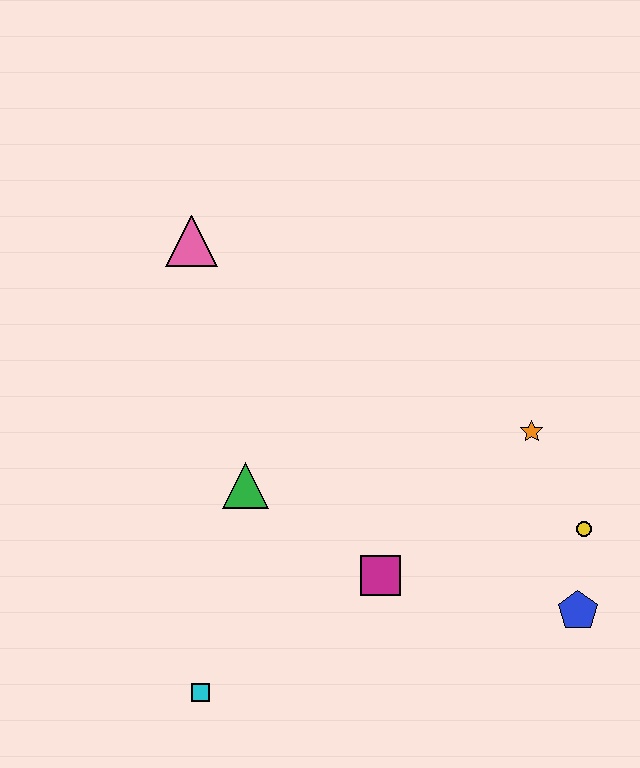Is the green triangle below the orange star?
Yes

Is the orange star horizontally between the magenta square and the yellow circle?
Yes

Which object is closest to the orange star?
The yellow circle is closest to the orange star.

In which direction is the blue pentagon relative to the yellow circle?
The blue pentagon is below the yellow circle.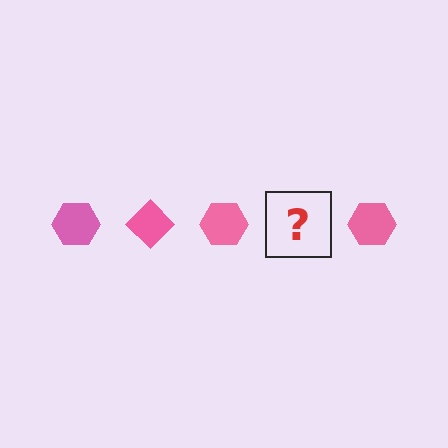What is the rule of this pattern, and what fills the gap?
The rule is that the pattern cycles through hexagon, diamond shapes in pink. The gap should be filled with a pink diamond.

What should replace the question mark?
The question mark should be replaced with a pink diamond.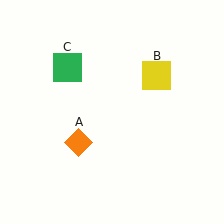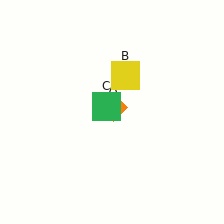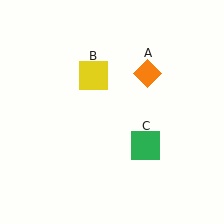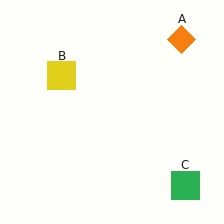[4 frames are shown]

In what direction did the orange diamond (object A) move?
The orange diamond (object A) moved up and to the right.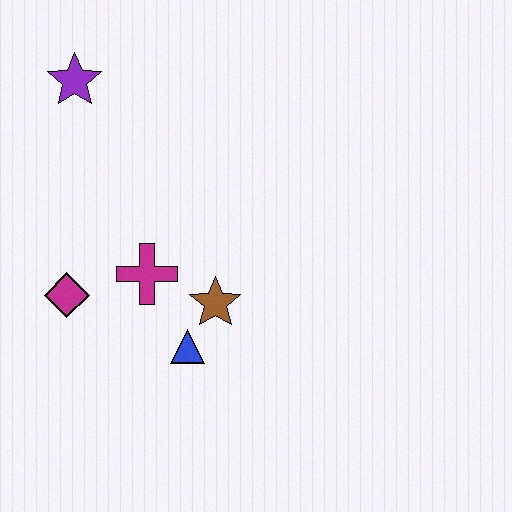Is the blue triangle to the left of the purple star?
No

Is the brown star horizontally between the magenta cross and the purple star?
No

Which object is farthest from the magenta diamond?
The purple star is farthest from the magenta diamond.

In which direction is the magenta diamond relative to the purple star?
The magenta diamond is below the purple star.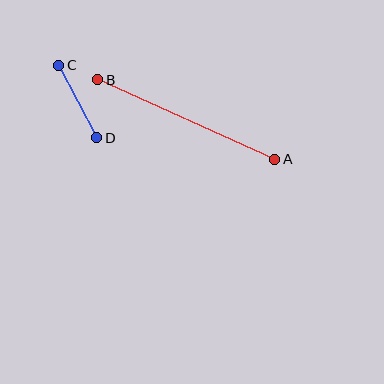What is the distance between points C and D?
The distance is approximately 82 pixels.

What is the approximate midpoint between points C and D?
The midpoint is at approximately (78, 102) pixels.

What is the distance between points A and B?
The distance is approximately 194 pixels.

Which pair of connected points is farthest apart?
Points A and B are farthest apart.